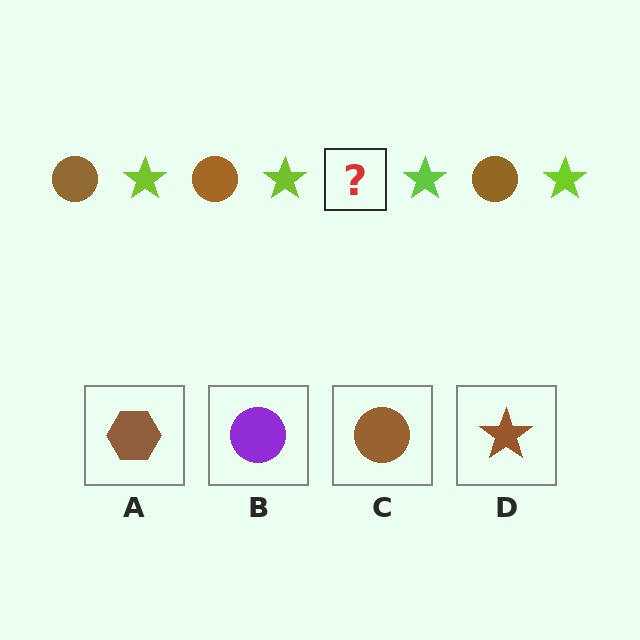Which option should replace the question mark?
Option C.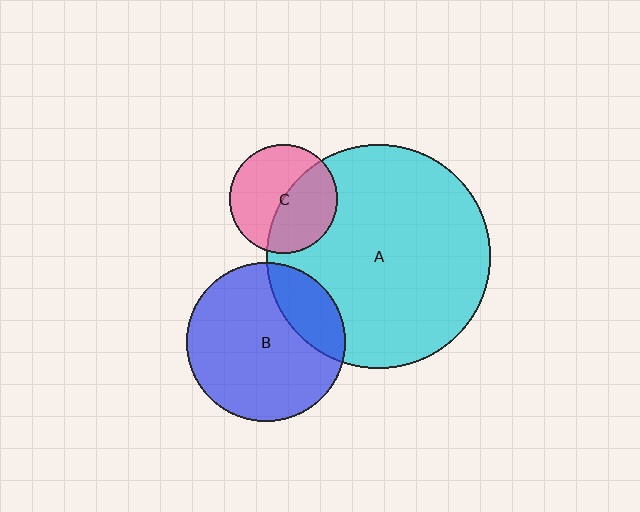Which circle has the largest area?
Circle A (cyan).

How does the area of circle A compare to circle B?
Approximately 2.0 times.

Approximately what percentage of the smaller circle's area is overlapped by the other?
Approximately 45%.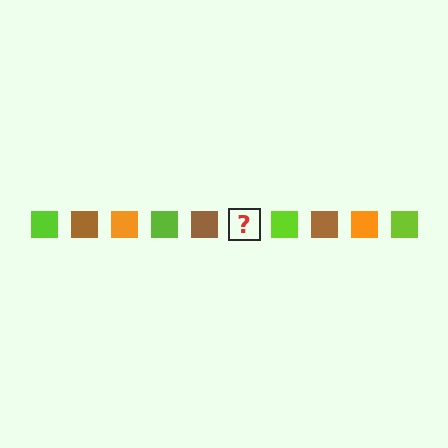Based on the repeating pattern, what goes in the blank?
The blank should be an orange square.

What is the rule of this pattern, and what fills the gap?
The rule is that the pattern cycles through lime, brown, orange squares. The gap should be filled with an orange square.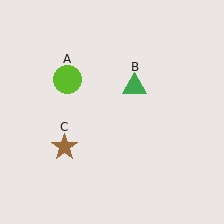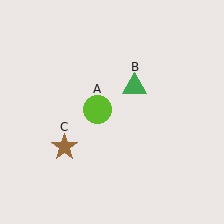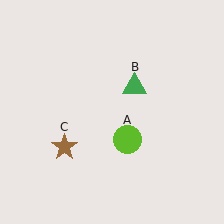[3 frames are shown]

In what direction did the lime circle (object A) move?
The lime circle (object A) moved down and to the right.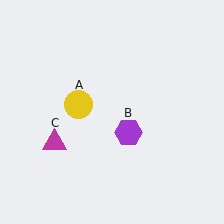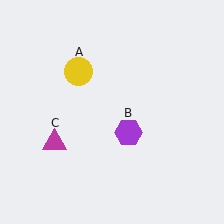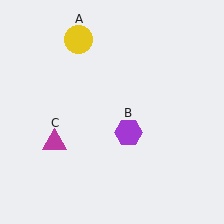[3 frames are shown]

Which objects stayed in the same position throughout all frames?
Purple hexagon (object B) and magenta triangle (object C) remained stationary.